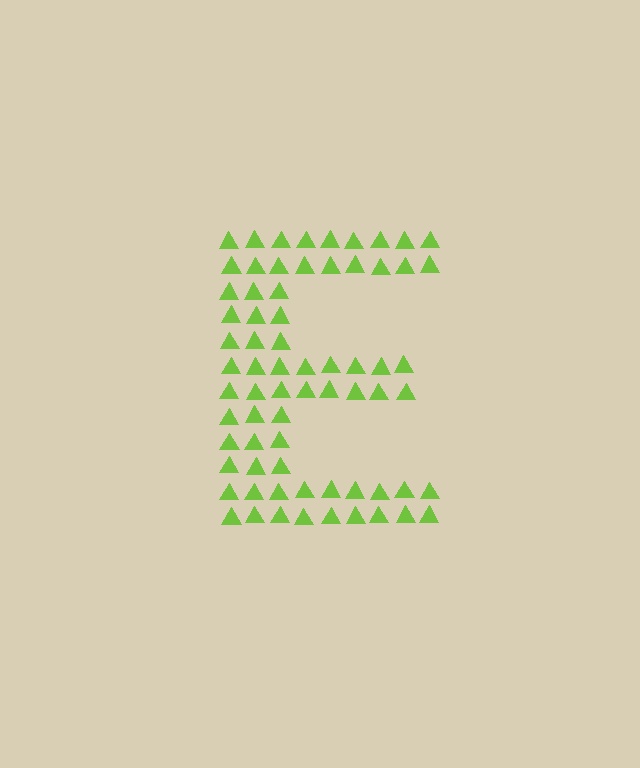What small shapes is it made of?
It is made of small triangles.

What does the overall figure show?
The overall figure shows the letter E.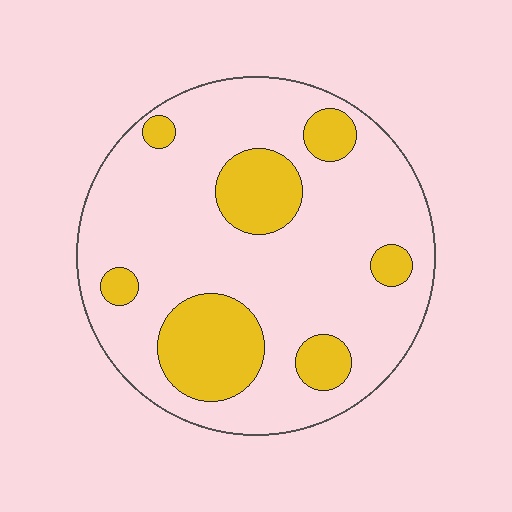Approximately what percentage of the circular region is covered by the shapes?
Approximately 25%.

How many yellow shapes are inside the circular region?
7.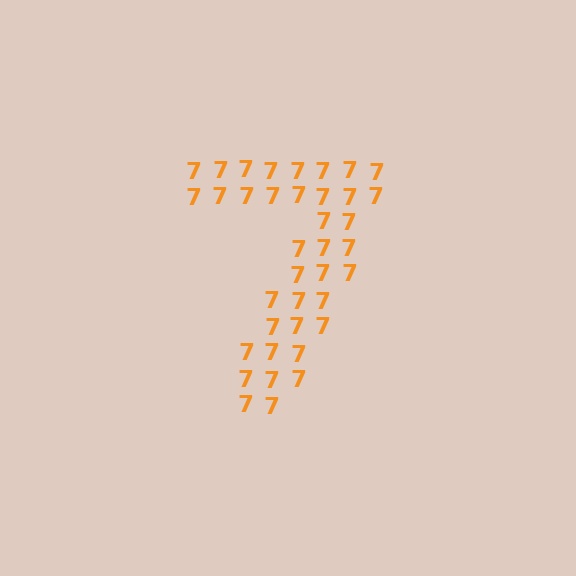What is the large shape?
The large shape is the digit 7.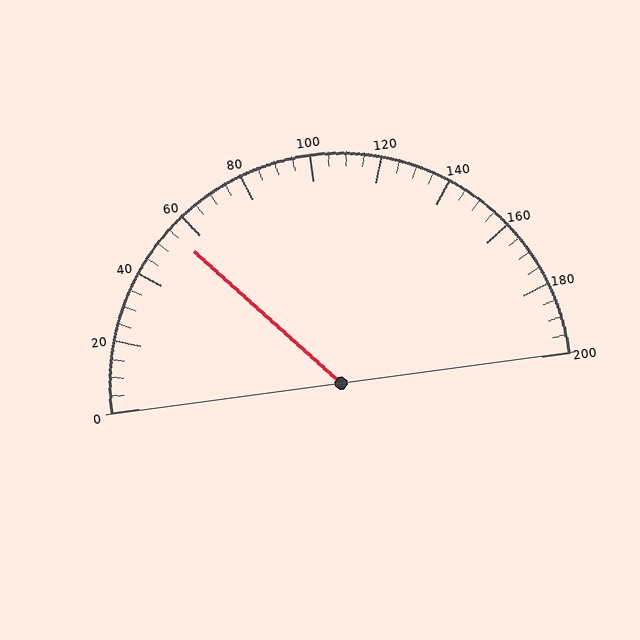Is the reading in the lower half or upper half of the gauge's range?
The reading is in the lower half of the range (0 to 200).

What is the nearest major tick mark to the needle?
The nearest major tick mark is 60.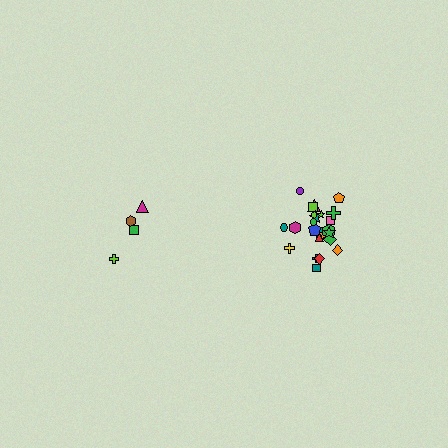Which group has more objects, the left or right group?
The right group.